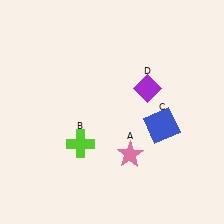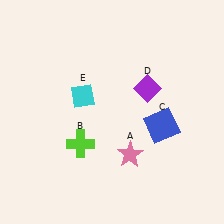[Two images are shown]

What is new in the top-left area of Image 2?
A cyan diamond (E) was added in the top-left area of Image 2.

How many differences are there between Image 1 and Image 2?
There is 1 difference between the two images.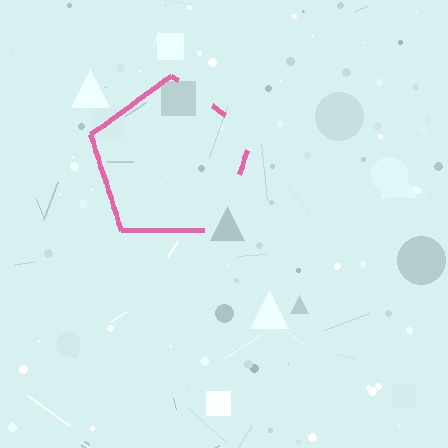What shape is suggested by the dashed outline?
The dashed outline suggests a pentagon.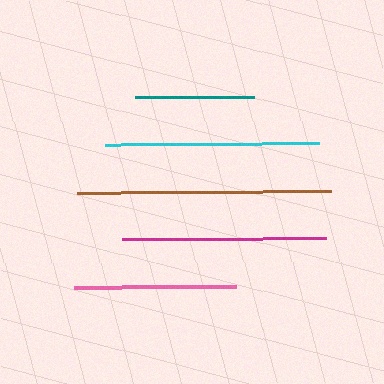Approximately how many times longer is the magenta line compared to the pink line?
The magenta line is approximately 1.3 times the length of the pink line.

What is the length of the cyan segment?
The cyan segment is approximately 215 pixels long.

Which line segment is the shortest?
The teal line is the shortest at approximately 119 pixels.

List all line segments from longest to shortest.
From longest to shortest: brown, cyan, magenta, pink, teal.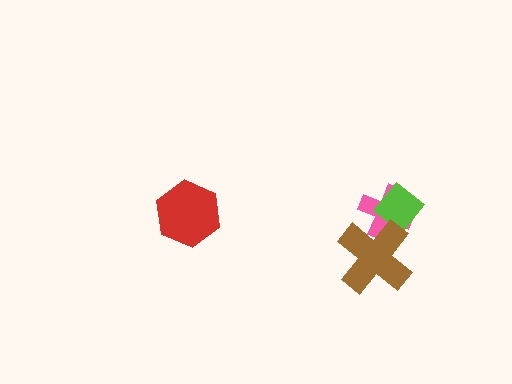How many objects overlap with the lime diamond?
2 objects overlap with the lime diamond.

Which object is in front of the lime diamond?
The brown cross is in front of the lime diamond.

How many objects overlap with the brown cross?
2 objects overlap with the brown cross.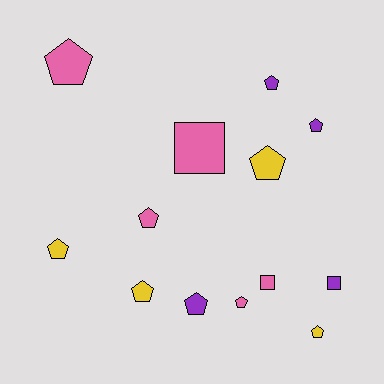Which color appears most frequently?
Pink, with 5 objects.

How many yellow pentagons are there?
There are 4 yellow pentagons.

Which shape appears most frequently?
Pentagon, with 10 objects.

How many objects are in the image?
There are 13 objects.